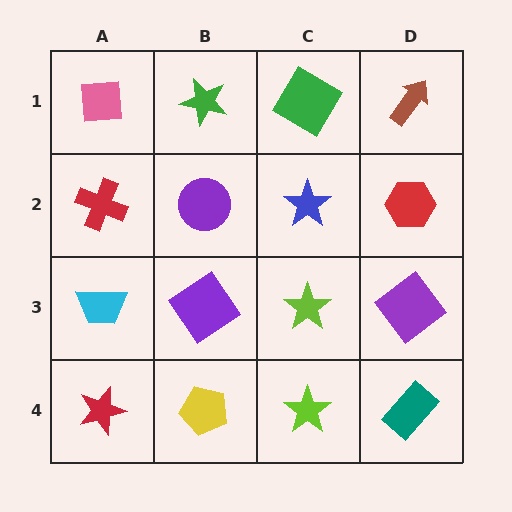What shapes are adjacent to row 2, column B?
A green star (row 1, column B), a purple diamond (row 3, column B), a red cross (row 2, column A), a blue star (row 2, column C).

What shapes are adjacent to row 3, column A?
A red cross (row 2, column A), a red star (row 4, column A), a purple diamond (row 3, column B).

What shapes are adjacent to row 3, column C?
A blue star (row 2, column C), a lime star (row 4, column C), a purple diamond (row 3, column B), a purple diamond (row 3, column D).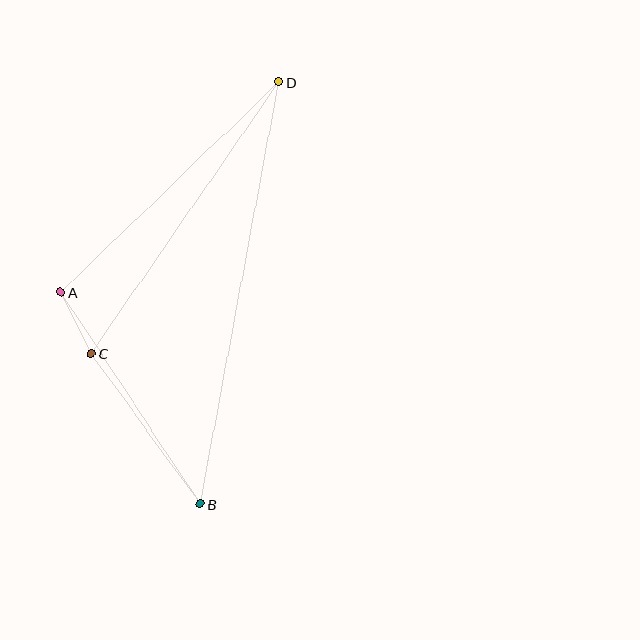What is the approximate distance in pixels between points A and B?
The distance between A and B is approximately 254 pixels.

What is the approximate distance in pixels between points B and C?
The distance between B and C is approximately 186 pixels.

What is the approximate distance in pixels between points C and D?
The distance between C and D is approximately 330 pixels.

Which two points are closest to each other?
Points A and C are closest to each other.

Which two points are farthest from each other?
Points B and D are farthest from each other.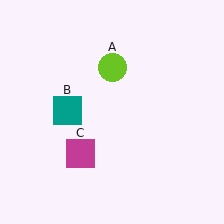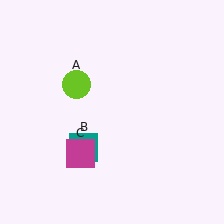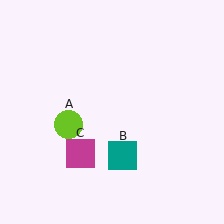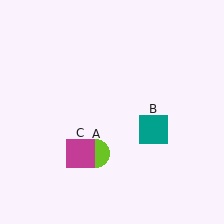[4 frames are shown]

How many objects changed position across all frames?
2 objects changed position: lime circle (object A), teal square (object B).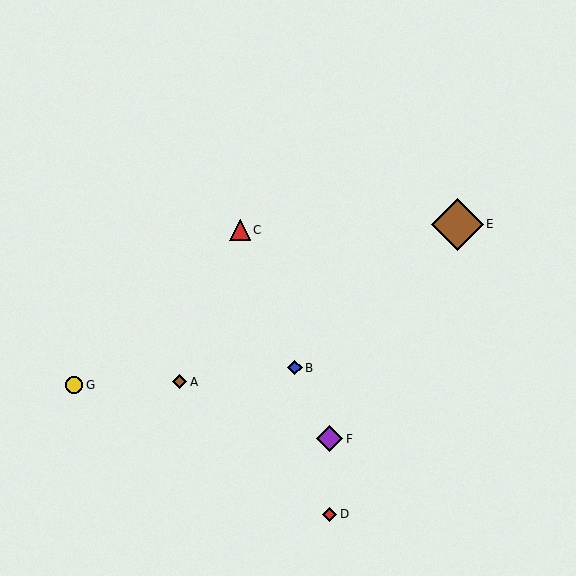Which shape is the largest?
The brown diamond (labeled E) is the largest.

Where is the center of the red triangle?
The center of the red triangle is at (240, 230).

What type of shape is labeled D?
Shape D is a red diamond.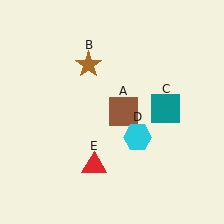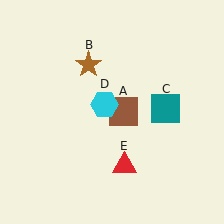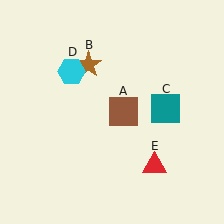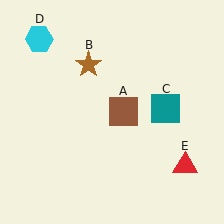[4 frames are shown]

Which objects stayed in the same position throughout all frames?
Brown square (object A) and brown star (object B) and teal square (object C) remained stationary.